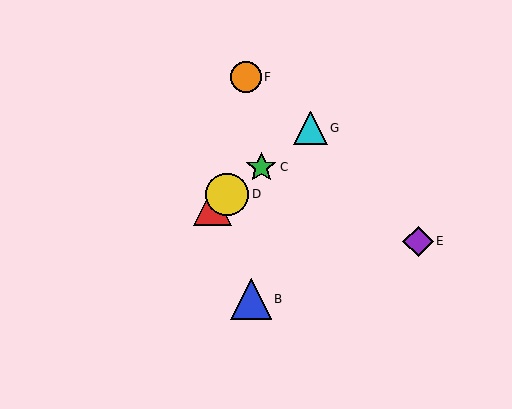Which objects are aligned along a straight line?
Objects A, C, D, G are aligned along a straight line.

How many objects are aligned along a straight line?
4 objects (A, C, D, G) are aligned along a straight line.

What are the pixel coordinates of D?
Object D is at (227, 194).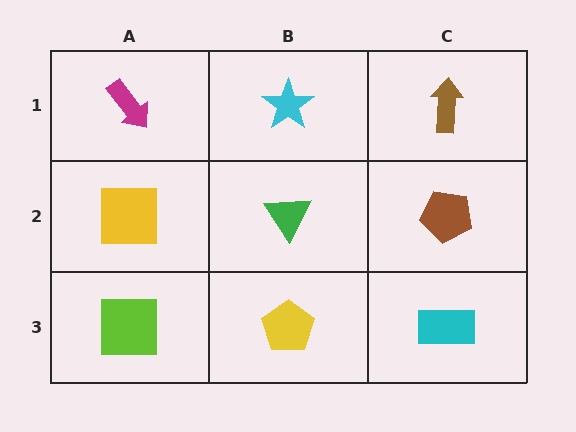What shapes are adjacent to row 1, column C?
A brown pentagon (row 2, column C), a cyan star (row 1, column B).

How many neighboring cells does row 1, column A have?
2.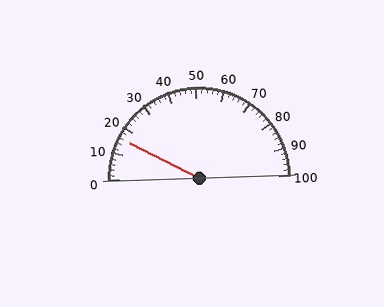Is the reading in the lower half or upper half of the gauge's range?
The reading is in the lower half of the range (0 to 100).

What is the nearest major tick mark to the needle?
The nearest major tick mark is 20.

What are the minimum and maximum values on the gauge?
The gauge ranges from 0 to 100.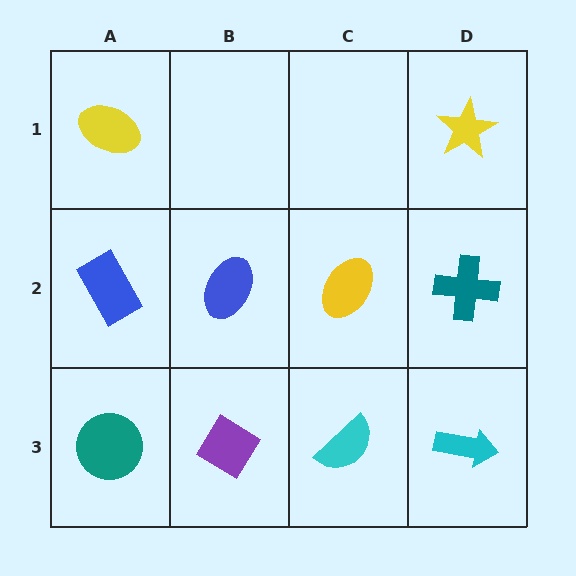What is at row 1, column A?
A yellow ellipse.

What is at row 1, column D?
A yellow star.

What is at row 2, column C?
A yellow ellipse.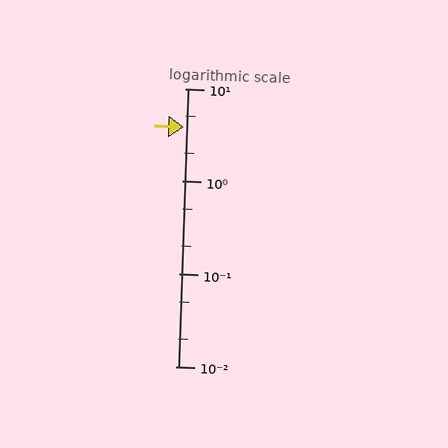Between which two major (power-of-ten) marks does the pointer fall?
The pointer is between 1 and 10.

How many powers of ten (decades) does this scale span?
The scale spans 3 decades, from 0.01 to 10.